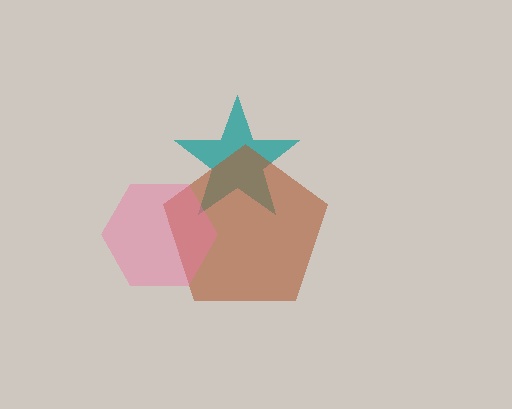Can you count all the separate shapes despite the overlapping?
Yes, there are 3 separate shapes.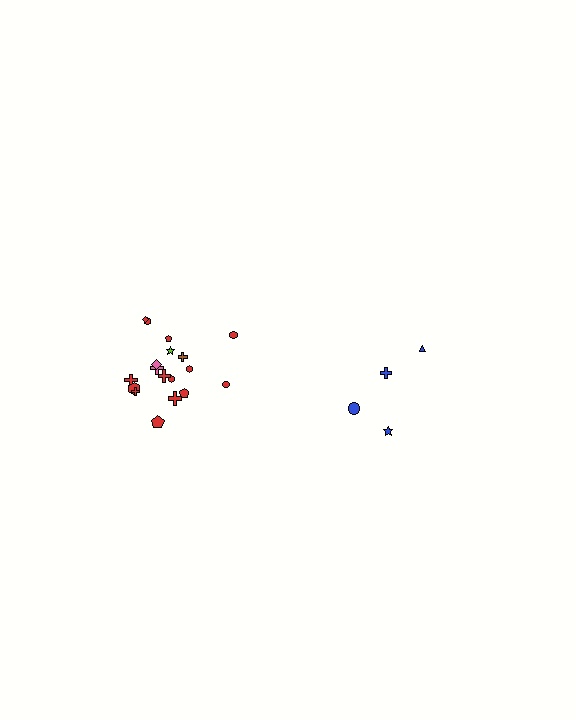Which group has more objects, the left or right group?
The left group.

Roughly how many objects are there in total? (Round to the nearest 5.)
Roughly 20 objects in total.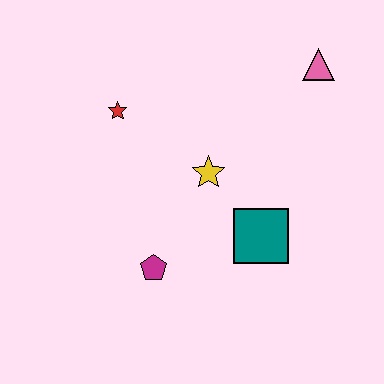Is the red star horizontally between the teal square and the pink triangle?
No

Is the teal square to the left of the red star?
No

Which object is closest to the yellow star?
The teal square is closest to the yellow star.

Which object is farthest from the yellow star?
The pink triangle is farthest from the yellow star.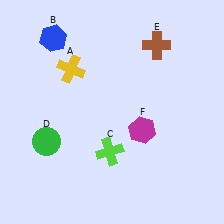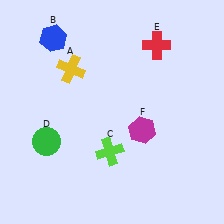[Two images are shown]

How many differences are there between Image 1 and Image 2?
There is 1 difference between the two images.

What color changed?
The cross (E) changed from brown in Image 1 to red in Image 2.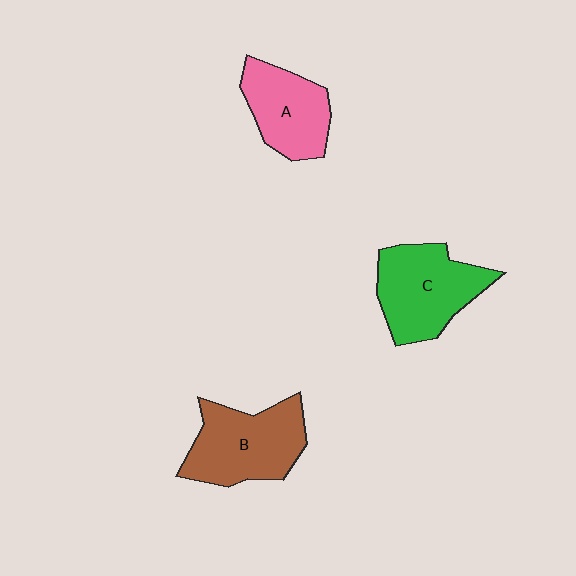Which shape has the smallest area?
Shape A (pink).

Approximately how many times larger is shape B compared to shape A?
Approximately 1.3 times.